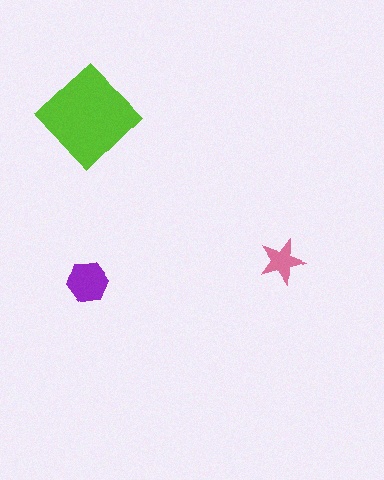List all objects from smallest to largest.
The pink star, the purple hexagon, the lime diamond.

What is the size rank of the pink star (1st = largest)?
3rd.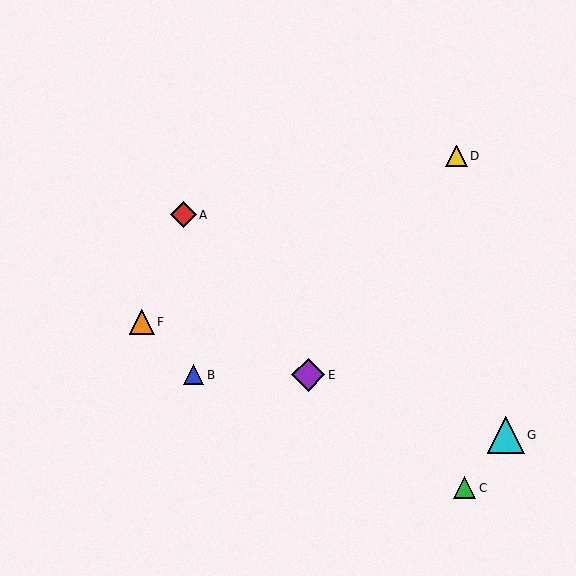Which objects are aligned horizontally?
Objects B, E are aligned horizontally.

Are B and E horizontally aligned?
Yes, both are at y≈375.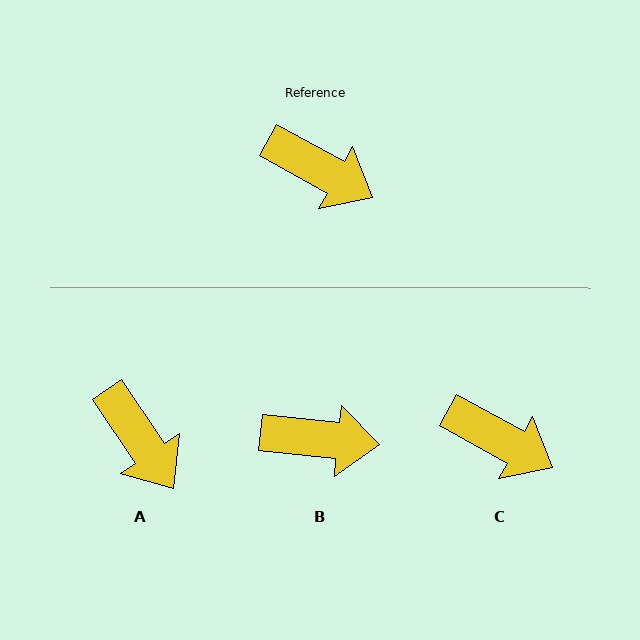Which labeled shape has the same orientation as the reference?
C.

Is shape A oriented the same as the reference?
No, it is off by about 28 degrees.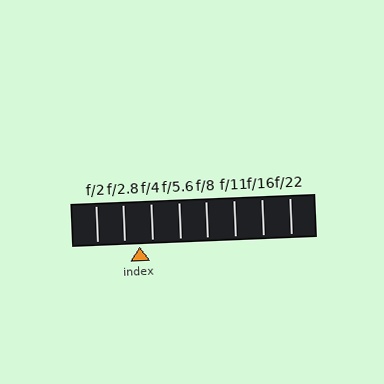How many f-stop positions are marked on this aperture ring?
There are 8 f-stop positions marked.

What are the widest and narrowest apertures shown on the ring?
The widest aperture shown is f/2 and the narrowest is f/22.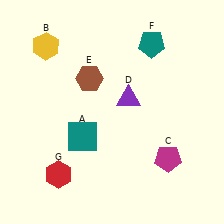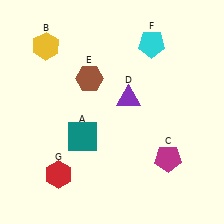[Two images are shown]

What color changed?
The pentagon (F) changed from teal in Image 1 to cyan in Image 2.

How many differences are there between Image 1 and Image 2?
There is 1 difference between the two images.